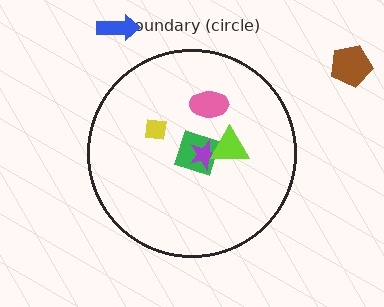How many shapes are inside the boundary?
5 inside, 2 outside.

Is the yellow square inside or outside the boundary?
Inside.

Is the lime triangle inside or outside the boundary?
Inside.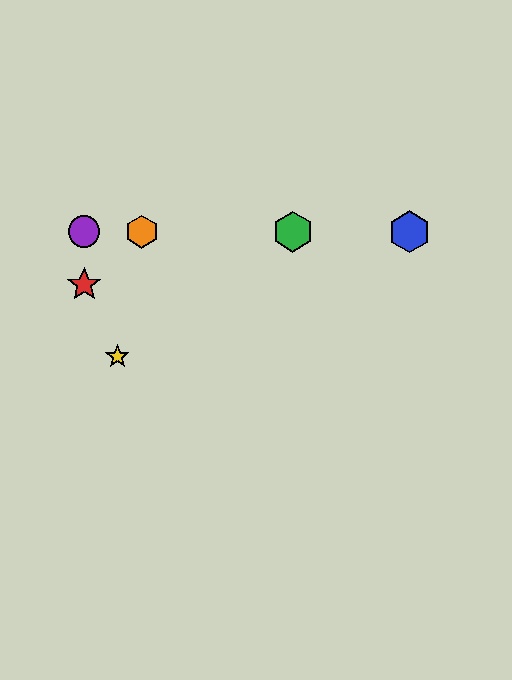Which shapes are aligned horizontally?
The blue hexagon, the green hexagon, the purple circle, the orange hexagon are aligned horizontally.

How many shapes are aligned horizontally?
4 shapes (the blue hexagon, the green hexagon, the purple circle, the orange hexagon) are aligned horizontally.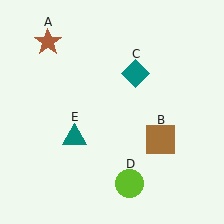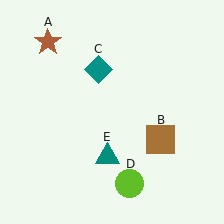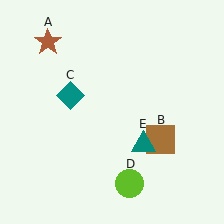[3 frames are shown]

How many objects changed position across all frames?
2 objects changed position: teal diamond (object C), teal triangle (object E).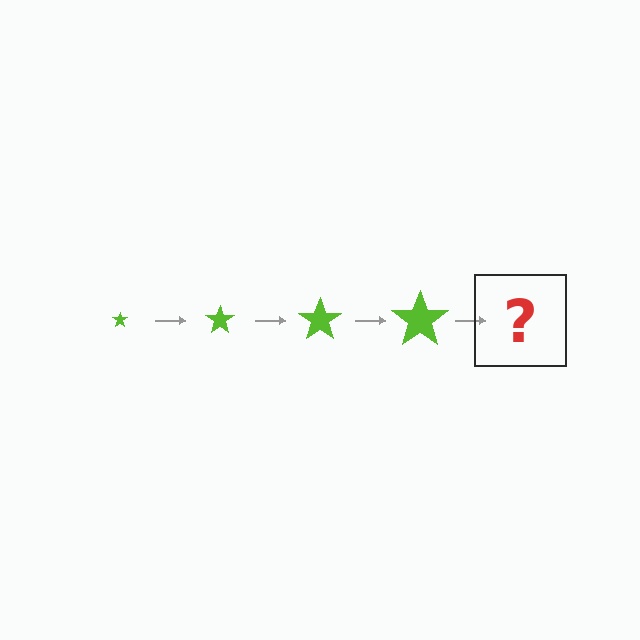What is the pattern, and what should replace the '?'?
The pattern is that the star gets progressively larger each step. The '?' should be a lime star, larger than the previous one.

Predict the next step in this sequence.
The next step is a lime star, larger than the previous one.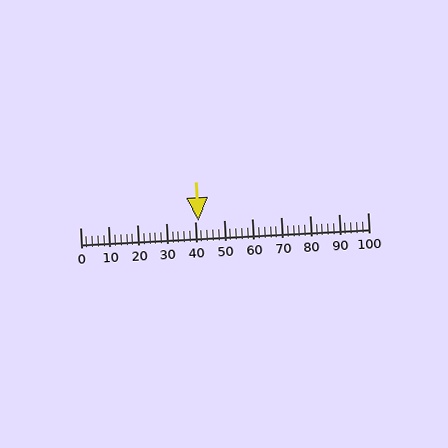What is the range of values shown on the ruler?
The ruler shows values from 0 to 100.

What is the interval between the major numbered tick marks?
The major tick marks are spaced 10 units apart.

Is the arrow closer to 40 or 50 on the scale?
The arrow is closer to 40.